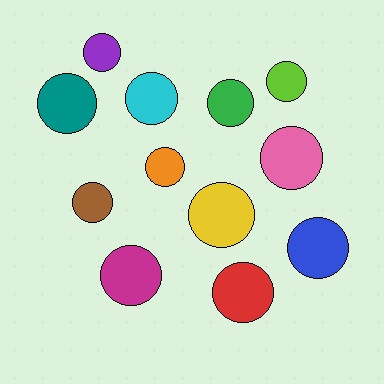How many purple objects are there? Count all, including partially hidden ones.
There is 1 purple object.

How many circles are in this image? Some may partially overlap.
There are 12 circles.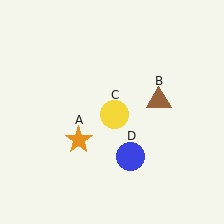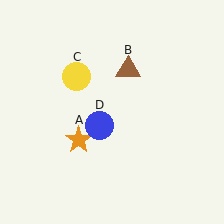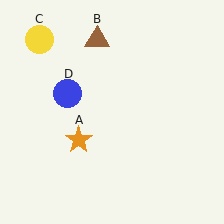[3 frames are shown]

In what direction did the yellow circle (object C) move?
The yellow circle (object C) moved up and to the left.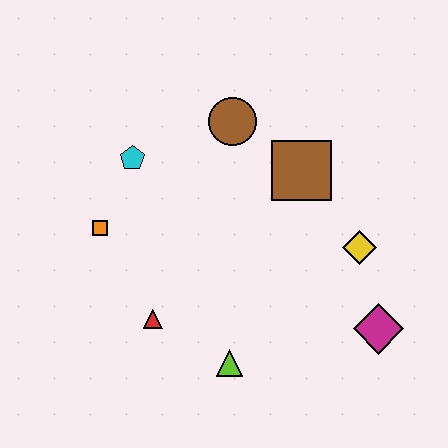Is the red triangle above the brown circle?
No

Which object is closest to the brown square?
The brown circle is closest to the brown square.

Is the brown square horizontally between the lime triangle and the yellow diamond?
Yes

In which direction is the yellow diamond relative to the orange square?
The yellow diamond is to the right of the orange square.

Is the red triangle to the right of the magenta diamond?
No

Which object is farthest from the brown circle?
The magenta diamond is farthest from the brown circle.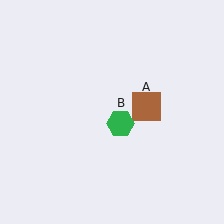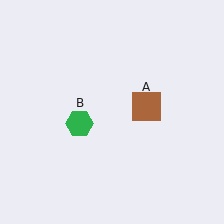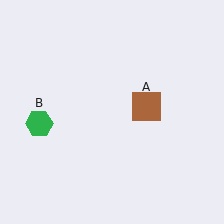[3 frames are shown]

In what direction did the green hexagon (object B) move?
The green hexagon (object B) moved left.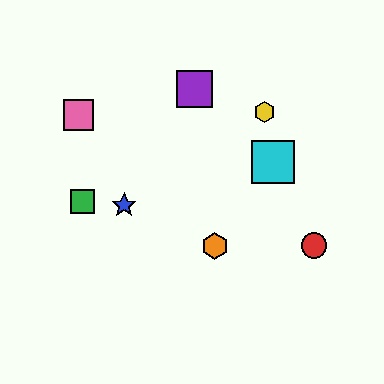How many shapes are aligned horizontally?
2 shapes (the red circle, the orange hexagon) are aligned horizontally.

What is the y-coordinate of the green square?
The green square is at y≈201.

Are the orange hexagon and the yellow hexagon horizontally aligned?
No, the orange hexagon is at y≈246 and the yellow hexagon is at y≈112.